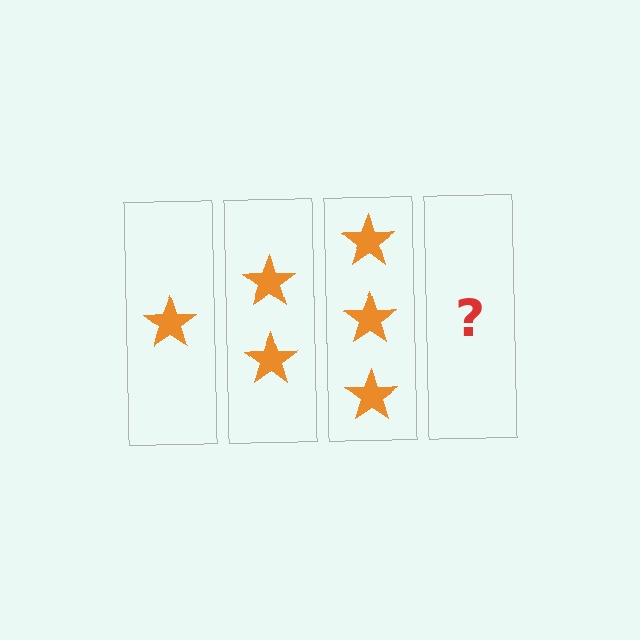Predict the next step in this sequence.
The next step is 4 stars.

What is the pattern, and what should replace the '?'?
The pattern is that each step adds one more star. The '?' should be 4 stars.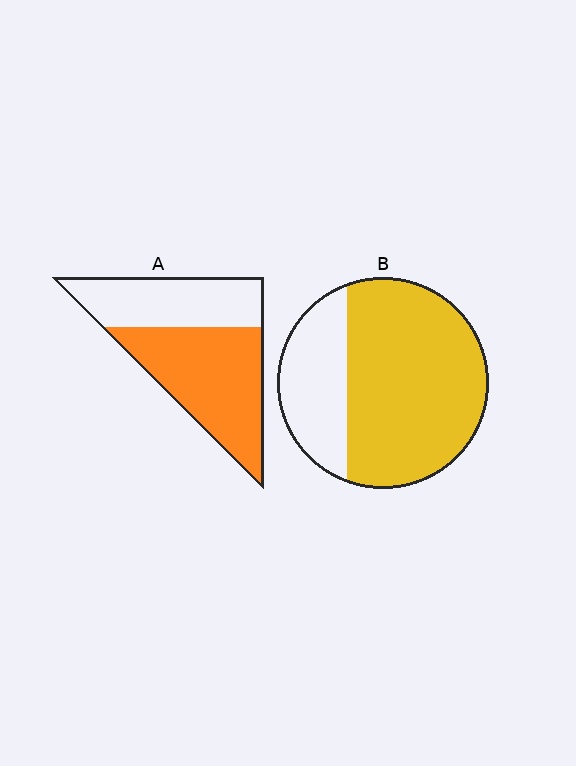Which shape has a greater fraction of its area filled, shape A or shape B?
Shape B.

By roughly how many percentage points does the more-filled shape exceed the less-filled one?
By roughly 15 percentage points (B over A).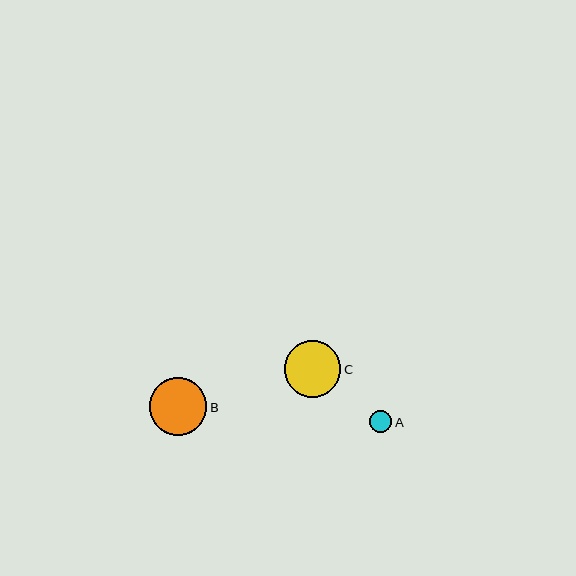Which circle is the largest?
Circle B is the largest with a size of approximately 58 pixels.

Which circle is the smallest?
Circle A is the smallest with a size of approximately 22 pixels.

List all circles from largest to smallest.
From largest to smallest: B, C, A.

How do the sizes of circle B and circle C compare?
Circle B and circle C are approximately the same size.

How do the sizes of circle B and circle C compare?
Circle B and circle C are approximately the same size.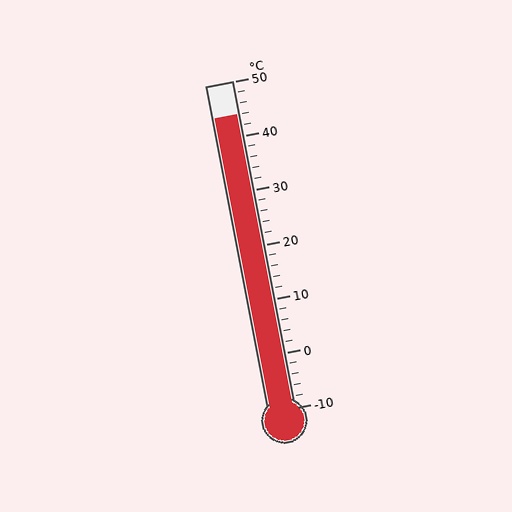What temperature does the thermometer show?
The thermometer shows approximately 44°C.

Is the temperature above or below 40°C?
The temperature is above 40°C.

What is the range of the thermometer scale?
The thermometer scale ranges from -10°C to 50°C.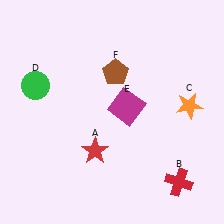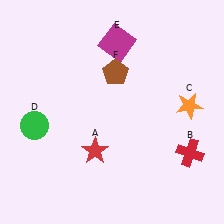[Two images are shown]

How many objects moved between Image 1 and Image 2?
3 objects moved between the two images.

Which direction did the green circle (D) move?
The green circle (D) moved down.